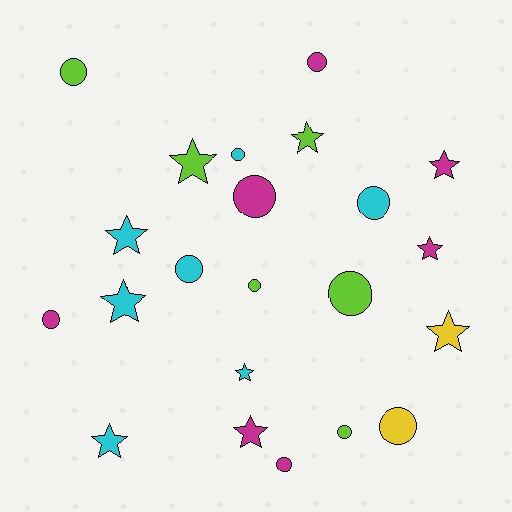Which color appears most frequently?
Cyan, with 7 objects.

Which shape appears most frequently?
Circle, with 12 objects.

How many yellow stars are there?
There is 1 yellow star.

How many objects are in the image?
There are 22 objects.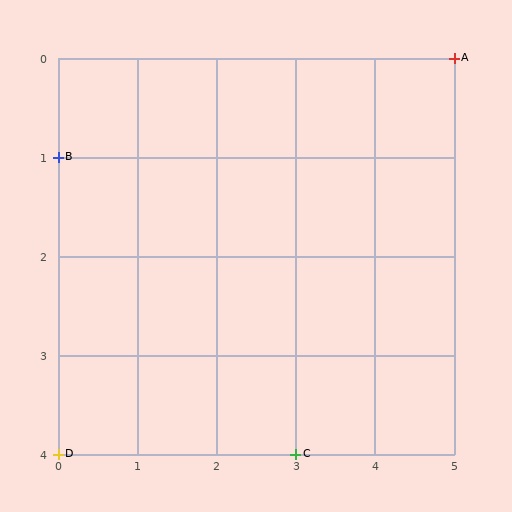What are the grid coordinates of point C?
Point C is at grid coordinates (3, 4).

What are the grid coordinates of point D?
Point D is at grid coordinates (0, 4).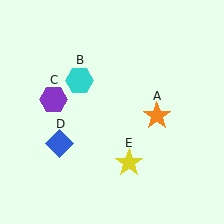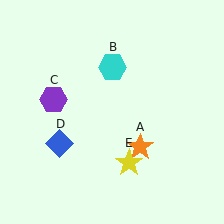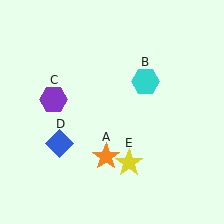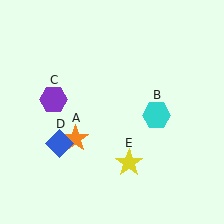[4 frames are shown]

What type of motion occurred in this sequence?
The orange star (object A), cyan hexagon (object B) rotated clockwise around the center of the scene.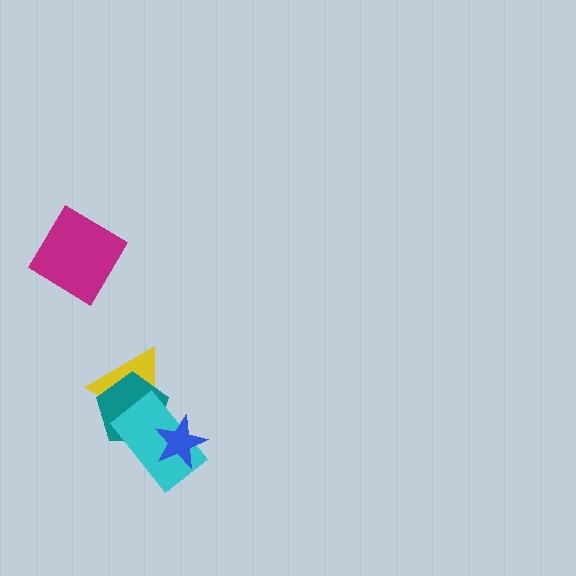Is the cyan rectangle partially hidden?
Yes, it is partially covered by another shape.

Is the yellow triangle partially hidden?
Yes, it is partially covered by another shape.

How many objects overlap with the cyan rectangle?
3 objects overlap with the cyan rectangle.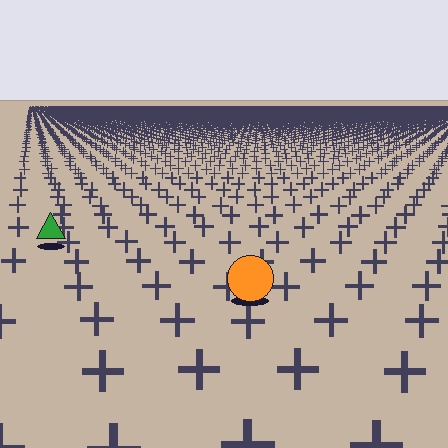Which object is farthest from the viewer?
The green triangle is farthest from the viewer. It appears smaller and the ground texture around it is denser.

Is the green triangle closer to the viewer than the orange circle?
No. The orange circle is closer — you can tell from the texture gradient: the ground texture is coarser near it.